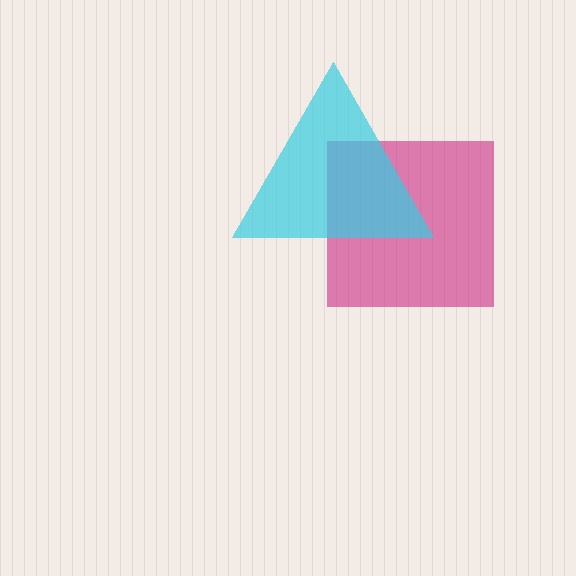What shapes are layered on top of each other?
The layered shapes are: a magenta square, a cyan triangle.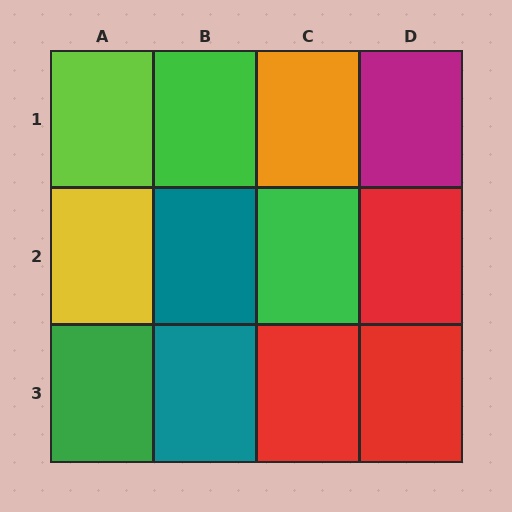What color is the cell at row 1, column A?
Lime.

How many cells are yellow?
1 cell is yellow.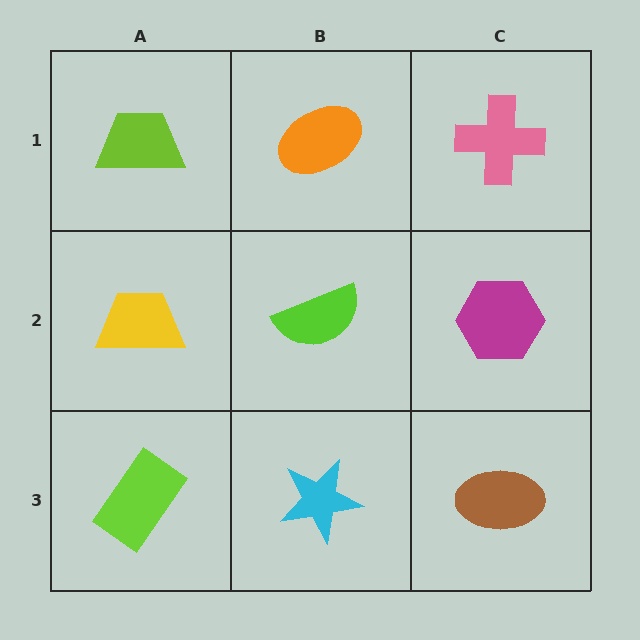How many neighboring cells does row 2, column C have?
3.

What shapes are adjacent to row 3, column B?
A lime semicircle (row 2, column B), a lime rectangle (row 3, column A), a brown ellipse (row 3, column C).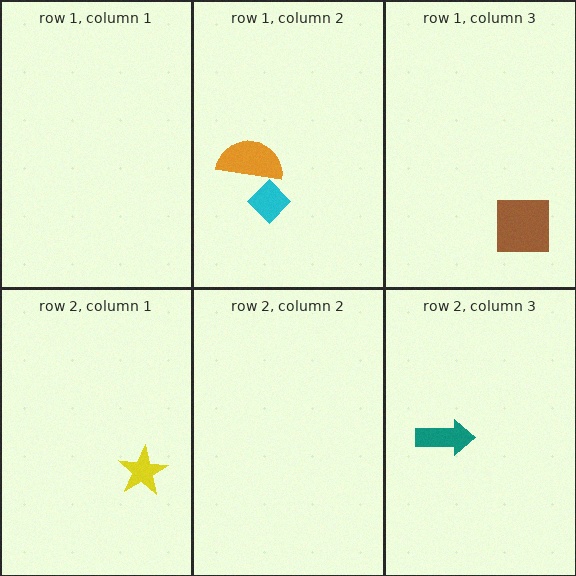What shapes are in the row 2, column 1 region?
The yellow star.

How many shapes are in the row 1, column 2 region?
2.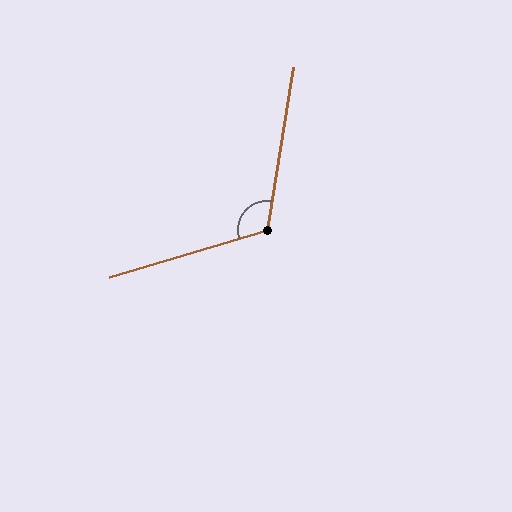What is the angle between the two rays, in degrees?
Approximately 116 degrees.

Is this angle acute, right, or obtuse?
It is obtuse.